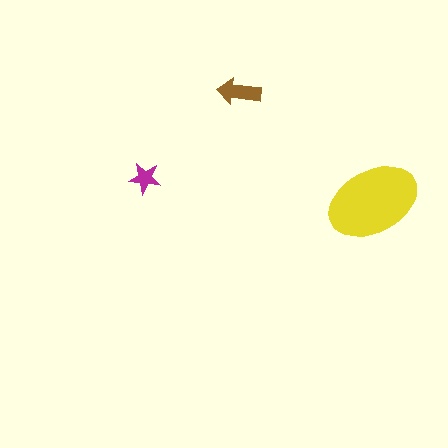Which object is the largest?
The yellow ellipse.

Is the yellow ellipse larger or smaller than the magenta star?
Larger.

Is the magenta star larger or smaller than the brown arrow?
Smaller.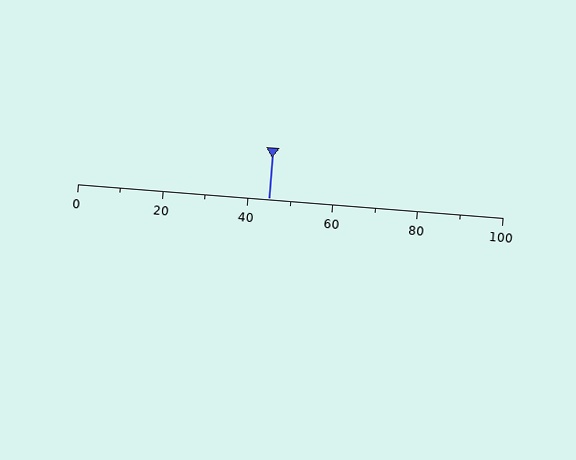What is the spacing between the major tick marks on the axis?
The major ticks are spaced 20 apart.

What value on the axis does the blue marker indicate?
The marker indicates approximately 45.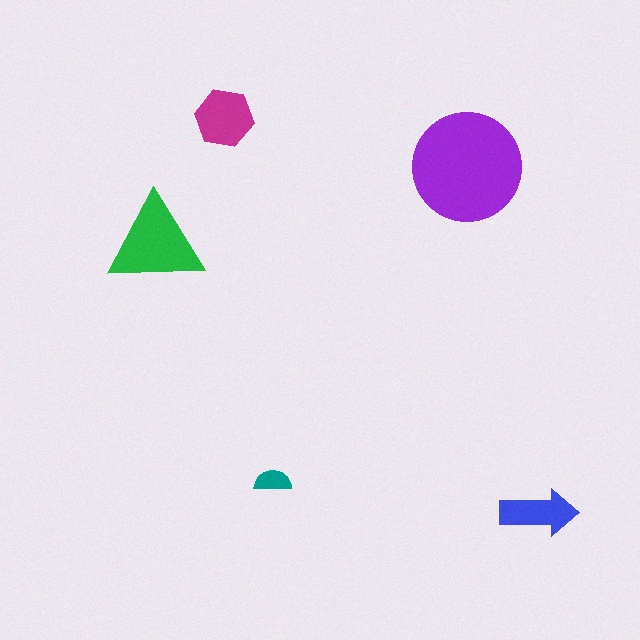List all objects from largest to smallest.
The purple circle, the green triangle, the magenta hexagon, the blue arrow, the teal semicircle.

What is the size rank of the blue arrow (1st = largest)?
4th.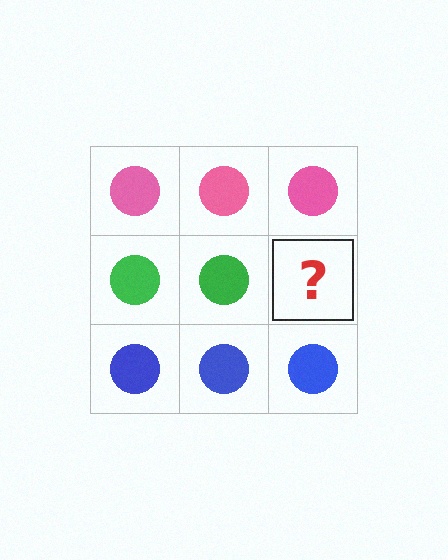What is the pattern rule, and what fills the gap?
The rule is that each row has a consistent color. The gap should be filled with a green circle.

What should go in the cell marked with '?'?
The missing cell should contain a green circle.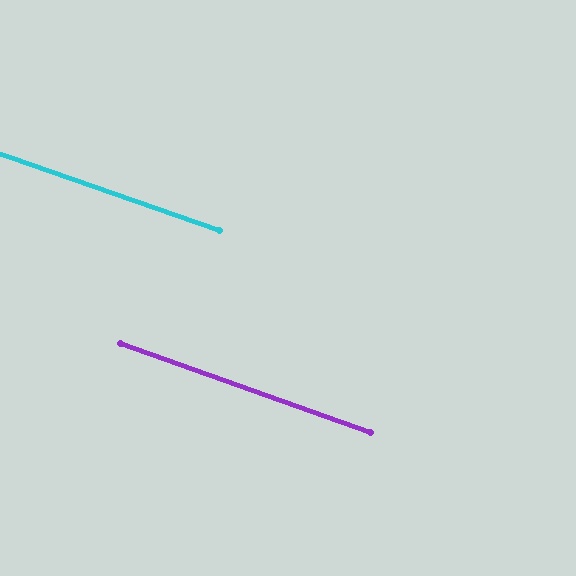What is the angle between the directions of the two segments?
Approximately 0 degrees.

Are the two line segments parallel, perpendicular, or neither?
Parallel — their directions differ by only 0.3°.